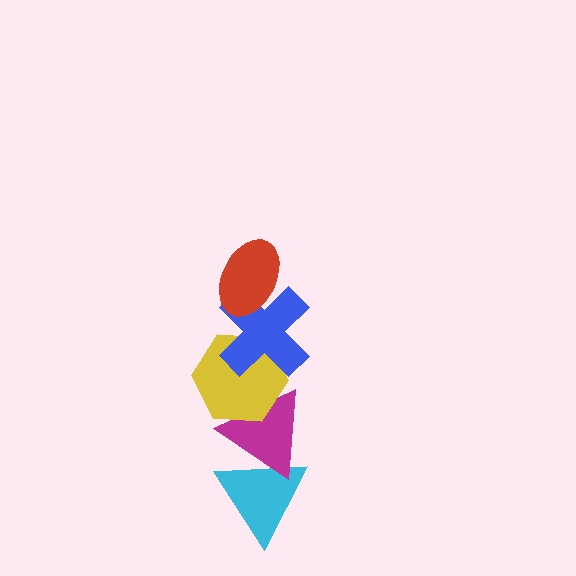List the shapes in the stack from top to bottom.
From top to bottom: the red ellipse, the blue cross, the yellow hexagon, the magenta triangle, the cyan triangle.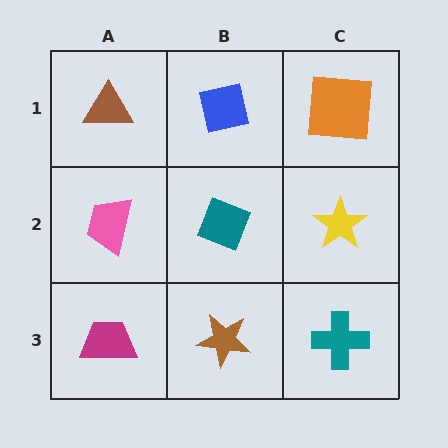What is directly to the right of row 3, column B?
A teal cross.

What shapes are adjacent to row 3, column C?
A yellow star (row 2, column C), a brown star (row 3, column B).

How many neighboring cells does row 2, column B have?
4.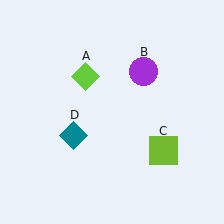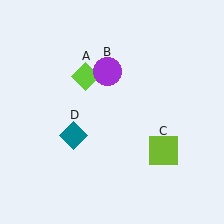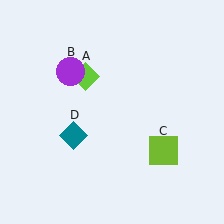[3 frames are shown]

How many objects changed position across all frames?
1 object changed position: purple circle (object B).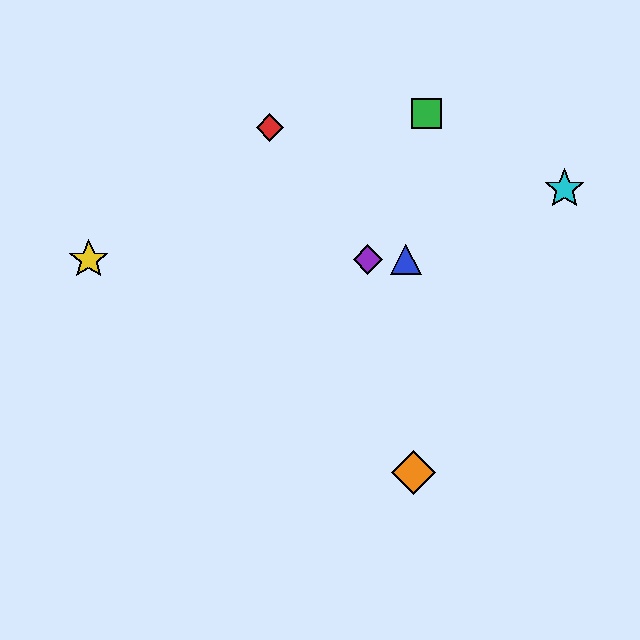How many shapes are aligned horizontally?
3 shapes (the blue triangle, the yellow star, the purple diamond) are aligned horizontally.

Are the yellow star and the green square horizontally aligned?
No, the yellow star is at y≈259 and the green square is at y≈114.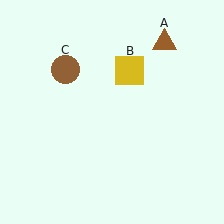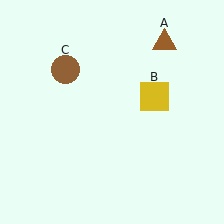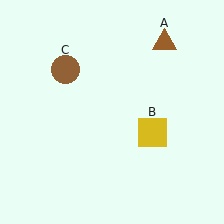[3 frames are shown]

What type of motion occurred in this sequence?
The yellow square (object B) rotated clockwise around the center of the scene.